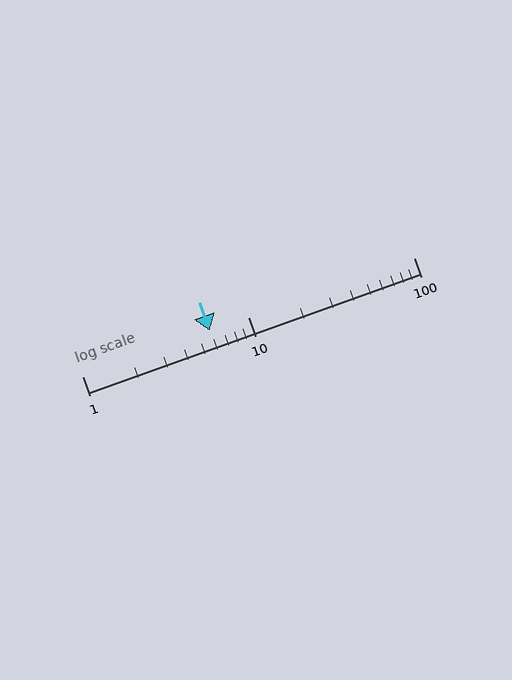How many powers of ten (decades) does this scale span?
The scale spans 2 decades, from 1 to 100.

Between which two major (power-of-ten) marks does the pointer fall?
The pointer is between 1 and 10.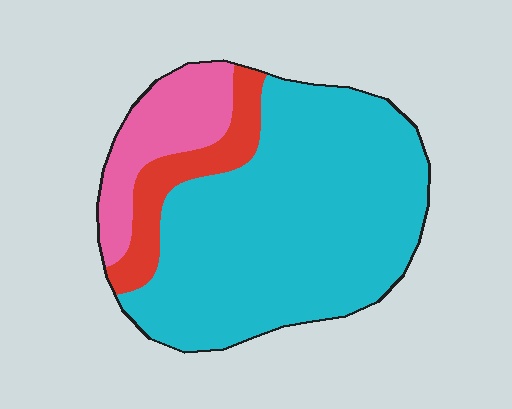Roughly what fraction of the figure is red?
Red covers 12% of the figure.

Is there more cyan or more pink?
Cyan.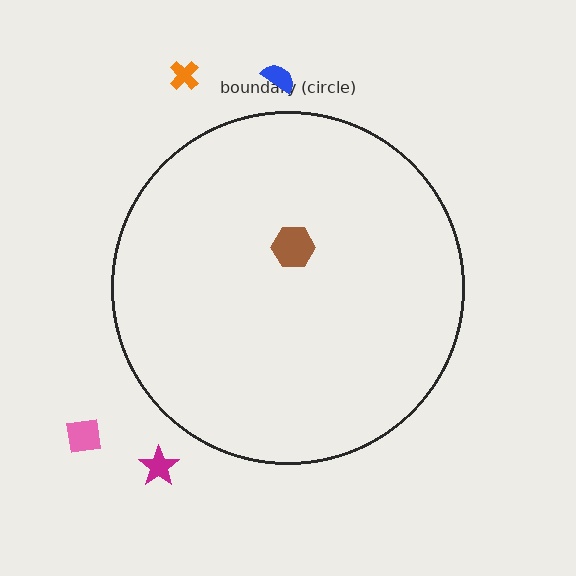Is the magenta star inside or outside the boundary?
Outside.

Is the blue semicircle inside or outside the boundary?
Outside.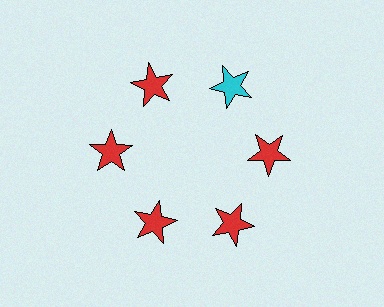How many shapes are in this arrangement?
There are 6 shapes arranged in a ring pattern.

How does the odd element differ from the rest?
It has a different color: cyan instead of red.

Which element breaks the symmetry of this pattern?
The cyan star at roughly the 1 o'clock position breaks the symmetry. All other shapes are red stars.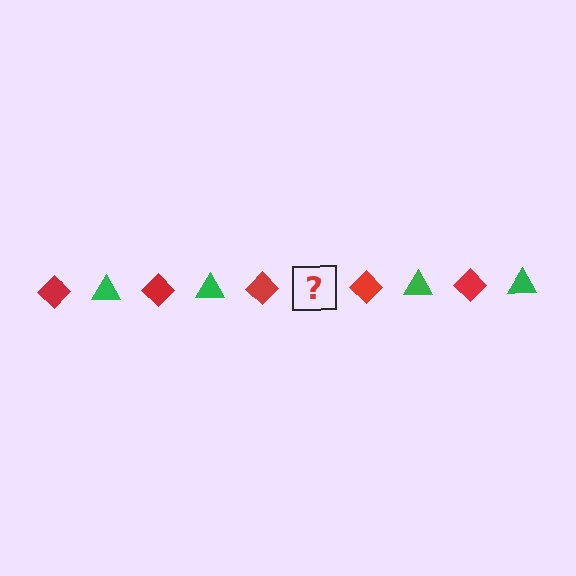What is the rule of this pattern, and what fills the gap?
The rule is that the pattern alternates between red diamond and green triangle. The gap should be filled with a green triangle.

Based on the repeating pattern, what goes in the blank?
The blank should be a green triangle.